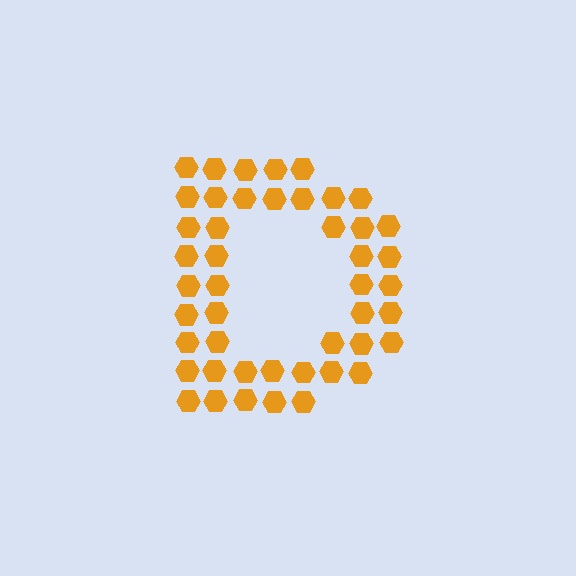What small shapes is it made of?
It is made of small hexagons.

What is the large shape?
The large shape is the letter D.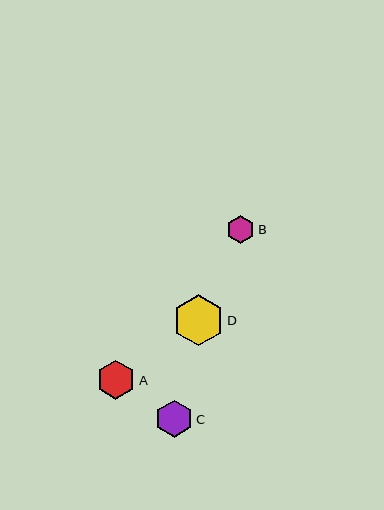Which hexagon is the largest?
Hexagon D is the largest with a size of approximately 51 pixels.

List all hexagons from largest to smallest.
From largest to smallest: D, A, C, B.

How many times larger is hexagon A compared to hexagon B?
Hexagon A is approximately 1.4 times the size of hexagon B.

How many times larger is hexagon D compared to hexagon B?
Hexagon D is approximately 1.8 times the size of hexagon B.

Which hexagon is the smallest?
Hexagon B is the smallest with a size of approximately 28 pixels.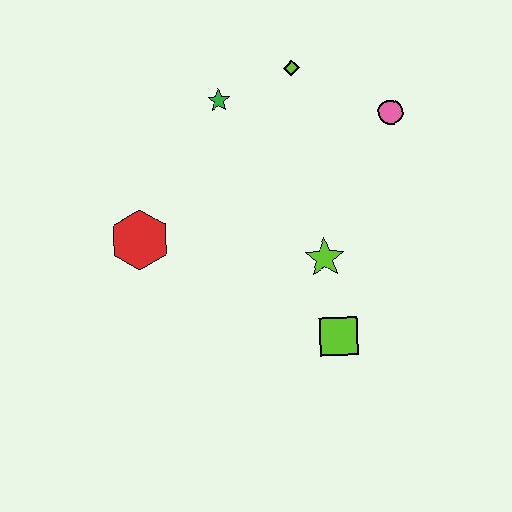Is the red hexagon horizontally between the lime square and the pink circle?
No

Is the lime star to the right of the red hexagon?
Yes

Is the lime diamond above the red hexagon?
Yes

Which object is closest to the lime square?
The lime star is closest to the lime square.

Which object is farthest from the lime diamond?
The lime square is farthest from the lime diamond.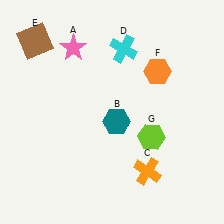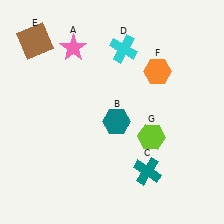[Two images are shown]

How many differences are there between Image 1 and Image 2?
There is 1 difference between the two images.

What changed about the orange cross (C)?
In Image 1, C is orange. In Image 2, it changed to teal.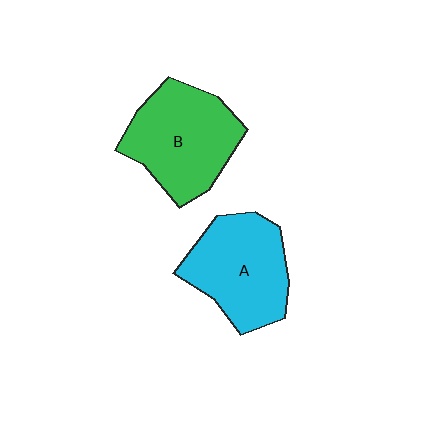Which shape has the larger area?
Shape B (green).